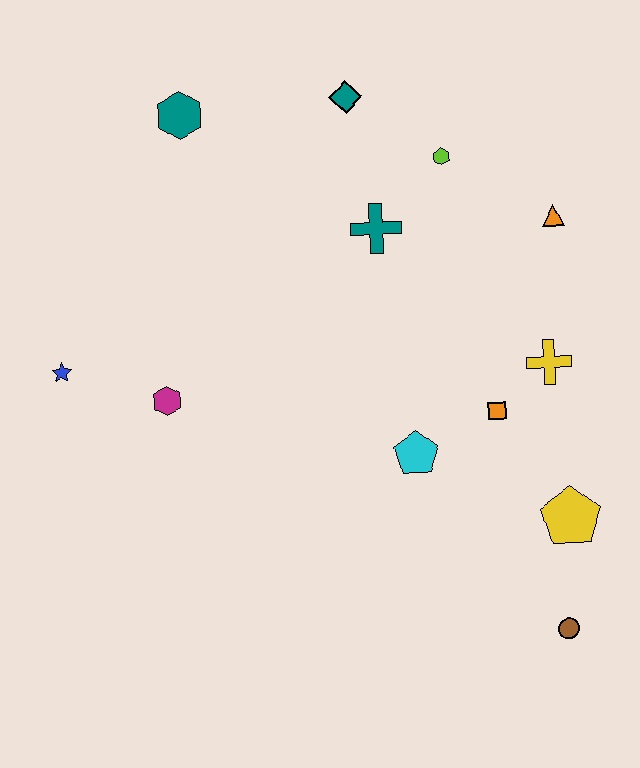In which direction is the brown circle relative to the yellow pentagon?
The brown circle is below the yellow pentagon.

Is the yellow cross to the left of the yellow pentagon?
Yes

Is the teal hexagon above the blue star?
Yes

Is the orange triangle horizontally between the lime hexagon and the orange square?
No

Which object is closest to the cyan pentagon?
The orange square is closest to the cyan pentagon.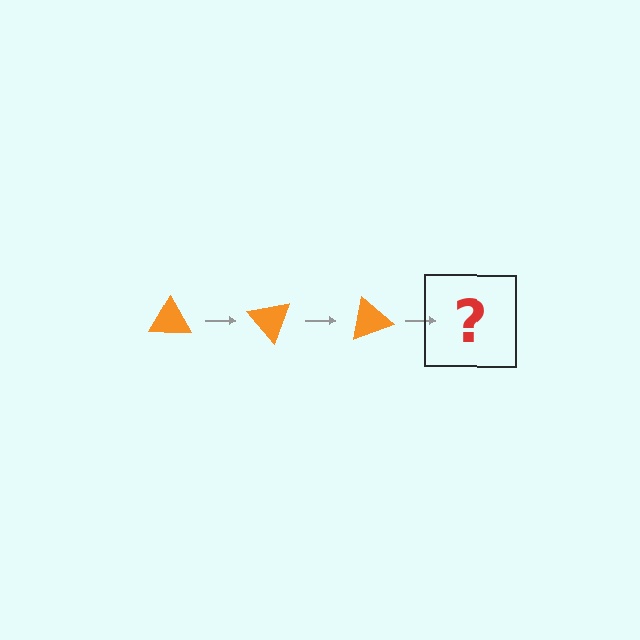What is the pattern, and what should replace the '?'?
The pattern is that the triangle rotates 50 degrees each step. The '?' should be an orange triangle rotated 150 degrees.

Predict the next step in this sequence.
The next step is an orange triangle rotated 150 degrees.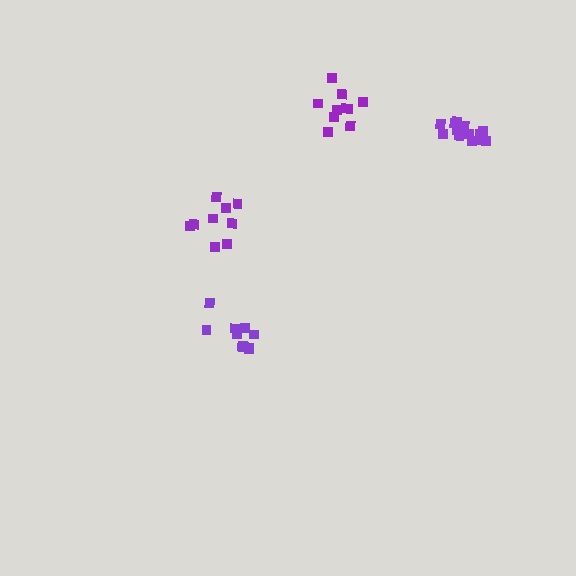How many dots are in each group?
Group 1: 10 dots, Group 2: 9 dots, Group 3: 10 dots, Group 4: 13 dots (42 total).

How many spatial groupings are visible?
There are 4 spatial groupings.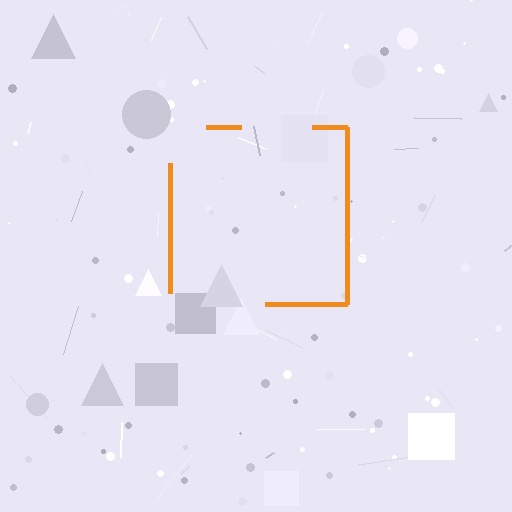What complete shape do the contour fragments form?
The contour fragments form a square.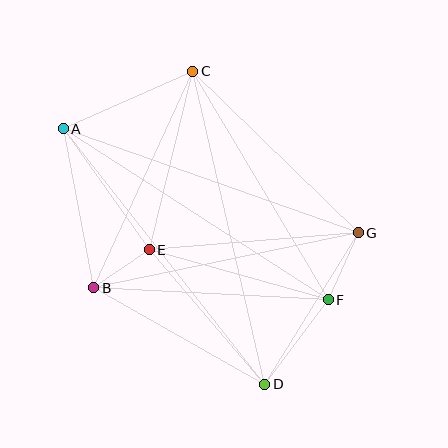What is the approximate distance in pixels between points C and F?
The distance between C and F is approximately 266 pixels.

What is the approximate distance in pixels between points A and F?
The distance between A and F is approximately 316 pixels.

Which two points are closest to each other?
Points B and E are closest to each other.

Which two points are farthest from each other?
Points A and D are farthest from each other.